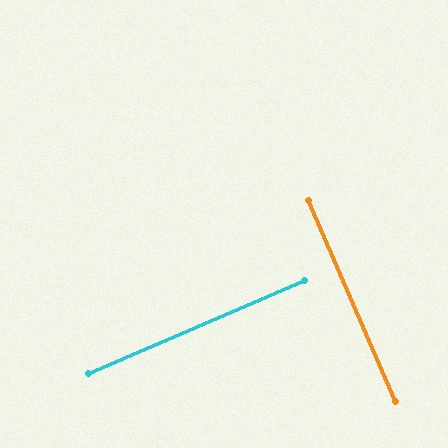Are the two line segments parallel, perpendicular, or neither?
Perpendicular — they meet at approximately 90°.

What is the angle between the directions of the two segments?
Approximately 90 degrees.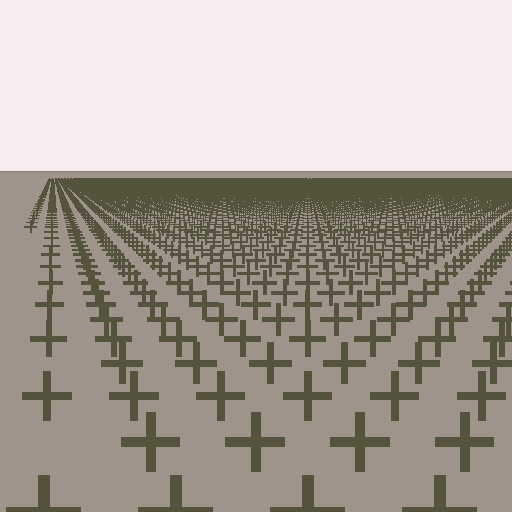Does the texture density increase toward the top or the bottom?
Density increases toward the top.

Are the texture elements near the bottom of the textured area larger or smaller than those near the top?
Larger. Near the bottom, elements are closer to the viewer and appear at a bigger on-screen size.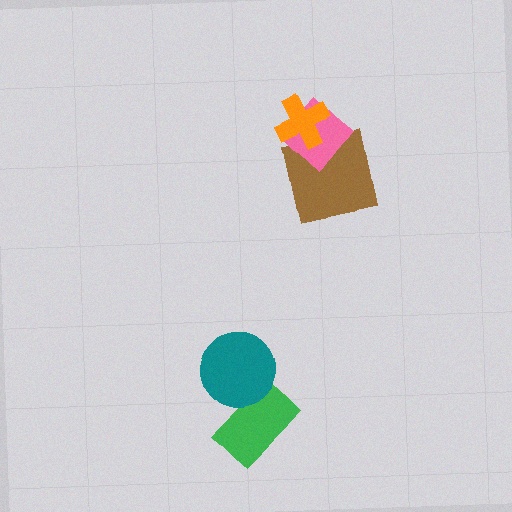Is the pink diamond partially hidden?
Yes, it is partially covered by another shape.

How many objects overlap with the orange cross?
1 object overlaps with the orange cross.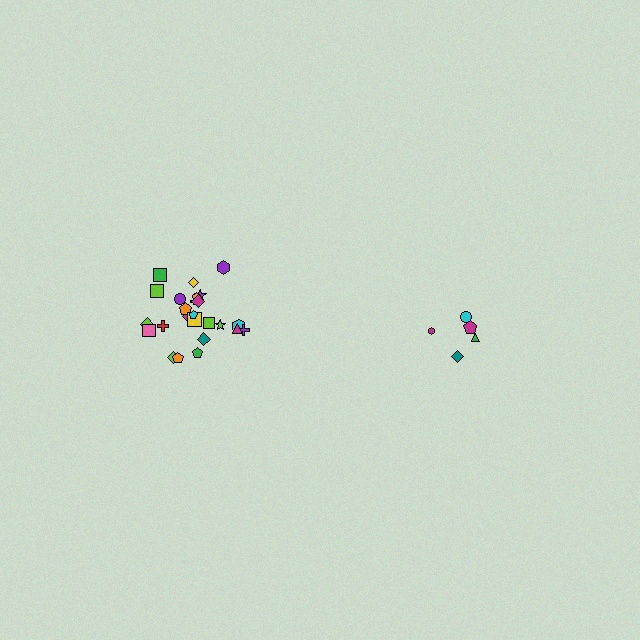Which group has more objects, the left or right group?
The left group.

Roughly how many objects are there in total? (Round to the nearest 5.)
Roughly 30 objects in total.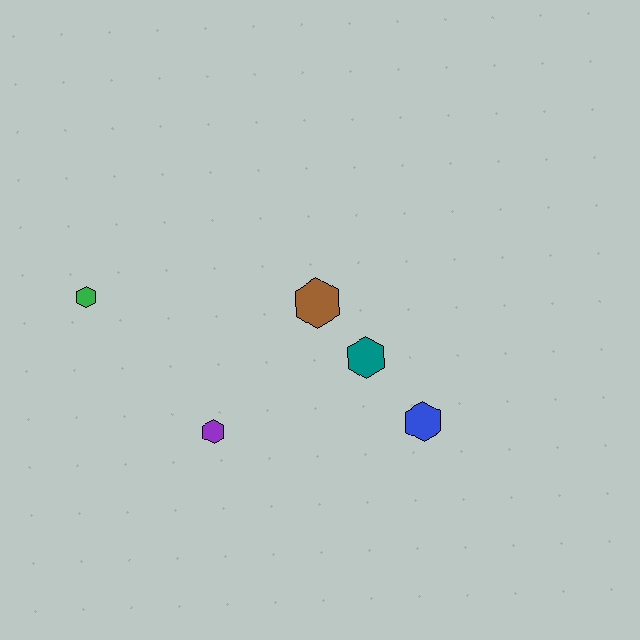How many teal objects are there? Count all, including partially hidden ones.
There is 1 teal object.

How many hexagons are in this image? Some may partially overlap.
There are 5 hexagons.